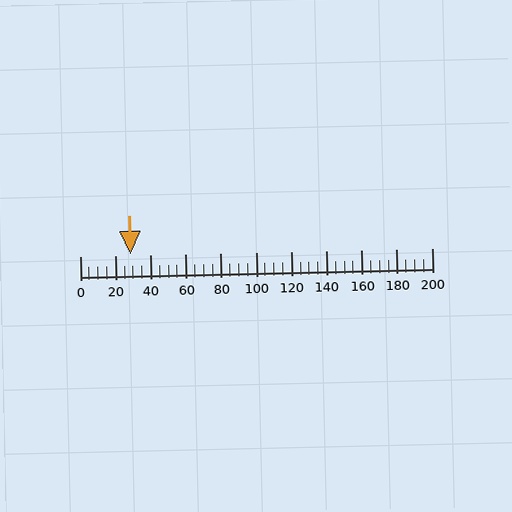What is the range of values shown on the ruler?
The ruler shows values from 0 to 200.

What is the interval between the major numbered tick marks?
The major tick marks are spaced 20 units apart.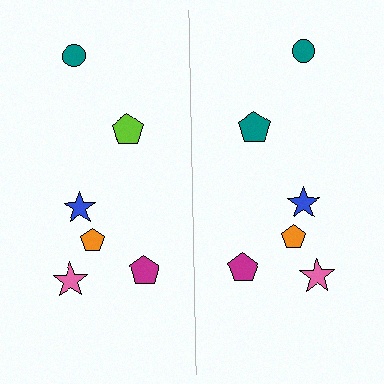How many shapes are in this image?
There are 12 shapes in this image.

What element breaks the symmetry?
The teal pentagon on the right side breaks the symmetry — its mirror counterpart is lime.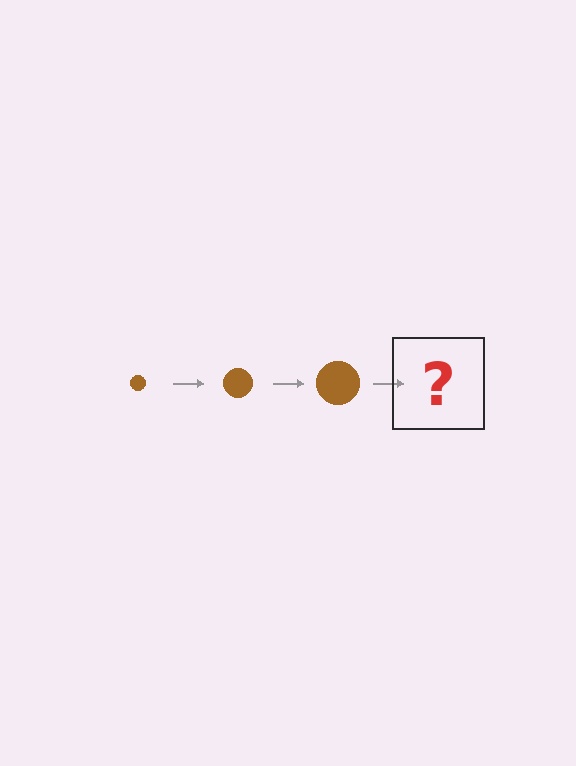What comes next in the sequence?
The next element should be a brown circle, larger than the previous one.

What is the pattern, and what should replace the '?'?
The pattern is that the circle gets progressively larger each step. The '?' should be a brown circle, larger than the previous one.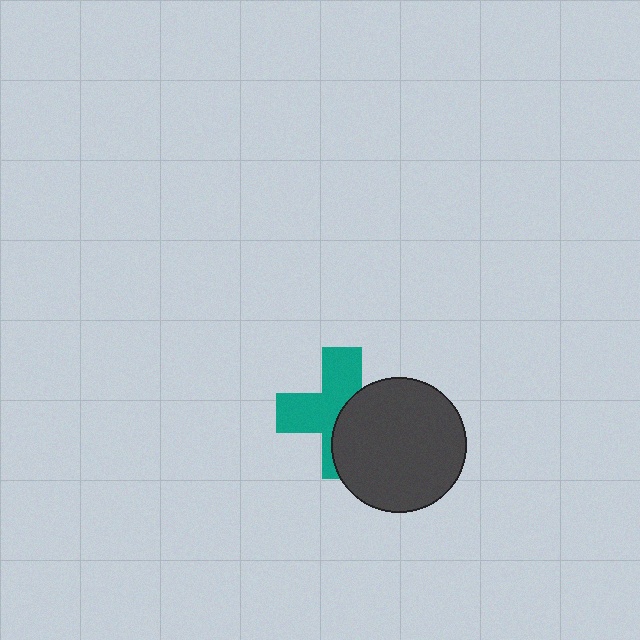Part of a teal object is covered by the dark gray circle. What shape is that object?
It is a cross.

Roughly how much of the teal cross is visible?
About half of it is visible (roughly 55%).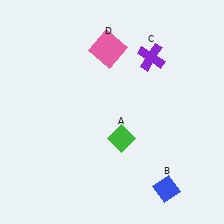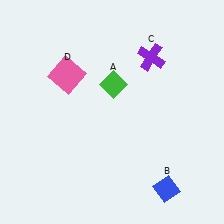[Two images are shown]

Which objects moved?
The objects that moved are: the green diamond (A), the pink square (D).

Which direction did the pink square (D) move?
The pink square (D) moved left.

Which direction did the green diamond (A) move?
The green diamond (A) moved up.